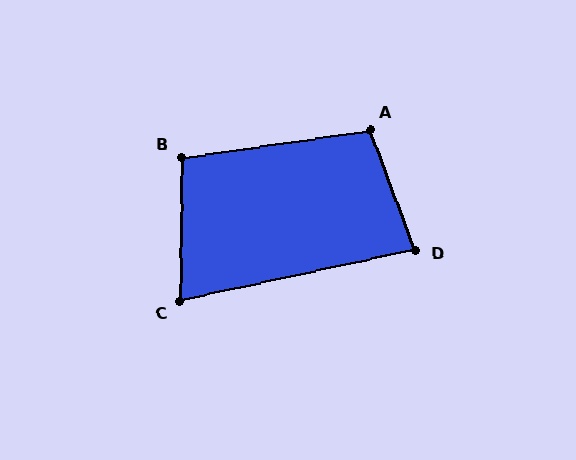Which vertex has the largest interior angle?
A, at approximately 103 degrees.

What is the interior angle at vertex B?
Approximately 98 degrees (obtuse).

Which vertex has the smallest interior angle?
C, at approximately 77 degrees.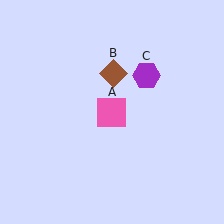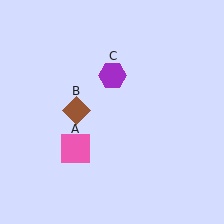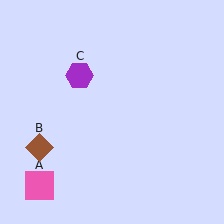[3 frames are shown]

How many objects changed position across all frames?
3 objects changed position: pink square (object A), brown diamond (object B), purple hexagon (object C).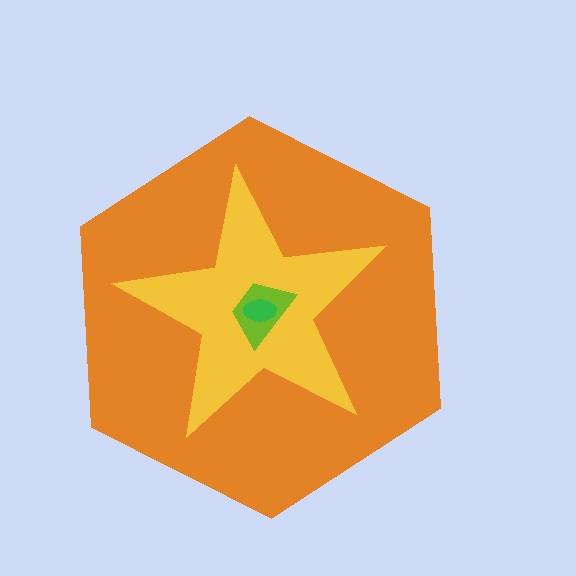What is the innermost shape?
The green ellipse.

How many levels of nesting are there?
4.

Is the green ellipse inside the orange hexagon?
Yes.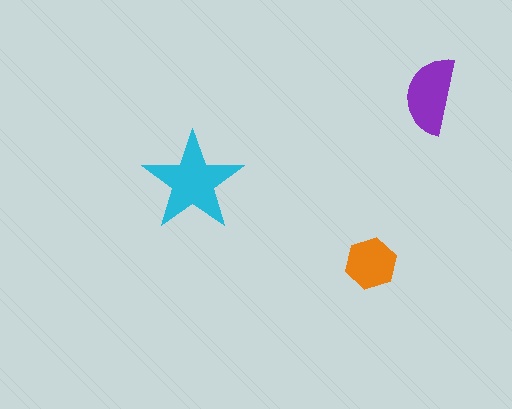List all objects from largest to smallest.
The cyan star, the purple semicircle, the orange hexagon.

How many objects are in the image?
There are 3 objects in the image.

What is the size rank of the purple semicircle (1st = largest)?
2nd.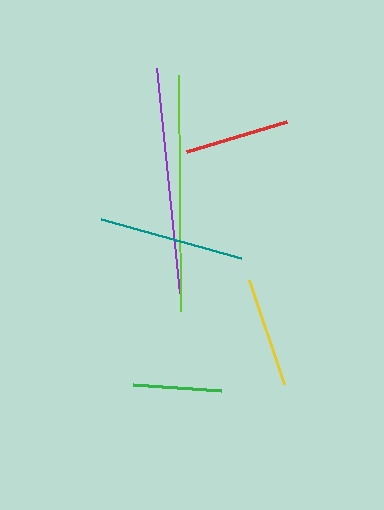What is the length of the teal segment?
The teal segment is approximately 145 pixels long.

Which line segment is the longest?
The lime line is the longest at approximately 236 pixels.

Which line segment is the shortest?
The green line is the shortest at approximately 88 pixels.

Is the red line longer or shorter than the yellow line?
The yellow line is longer than the red line.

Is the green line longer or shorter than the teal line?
The teal line is longer than the green line.